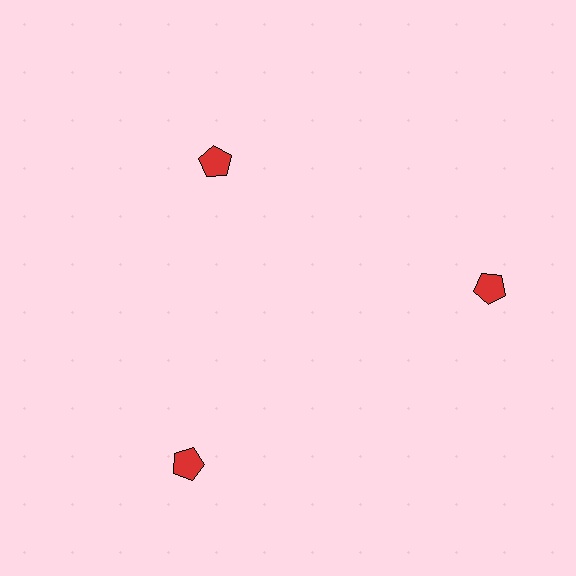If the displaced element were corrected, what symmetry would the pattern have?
It would have 3-fold rotational symmetry — the pattern would map onto itself every 120 degrees.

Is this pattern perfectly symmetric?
No. The 3 red pentagons are arranged in a ring, but one element near the 11 o'clock position is pulled inward toward the center, breaking the 3-fold rotational symmetry.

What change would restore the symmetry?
The symmetry would be restored by moving it outward, back onto the ring so that all 3 pentagons sit at equal angles and equal distance from the center.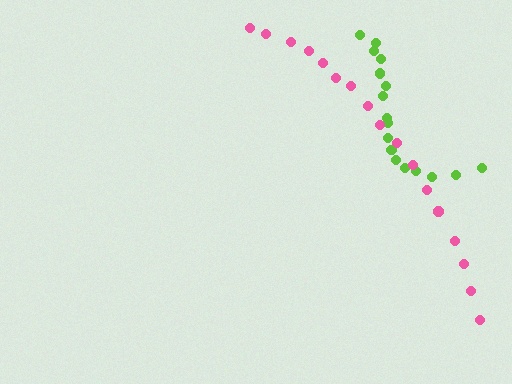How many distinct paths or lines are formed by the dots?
There are 2 distinct paths.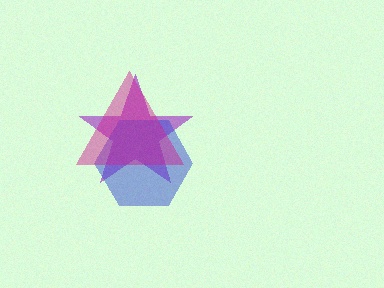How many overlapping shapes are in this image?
There are 3 overlapping shapes in the image.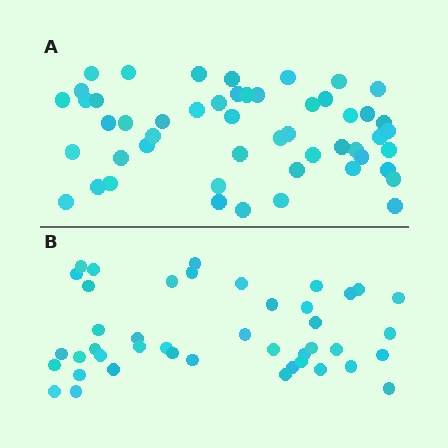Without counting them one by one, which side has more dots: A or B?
Region A (the top region) has more dots.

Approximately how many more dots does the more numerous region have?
Region A has roughly 8 or so more dots than region B.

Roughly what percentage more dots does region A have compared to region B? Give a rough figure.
About 20% more.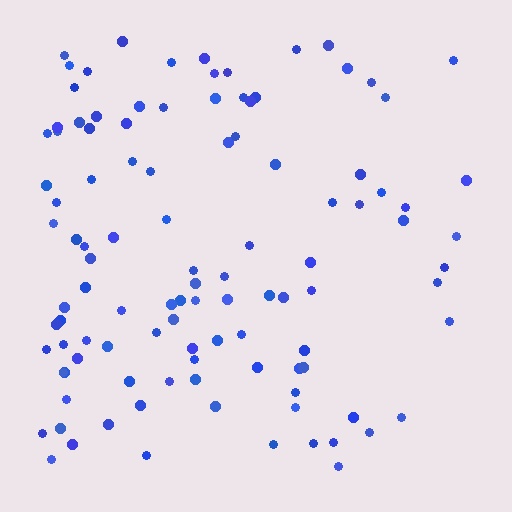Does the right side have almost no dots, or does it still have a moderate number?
Still a moderate number, just noticeably fewer than the left.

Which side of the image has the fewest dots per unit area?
The right.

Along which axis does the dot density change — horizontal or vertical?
Horizontal.